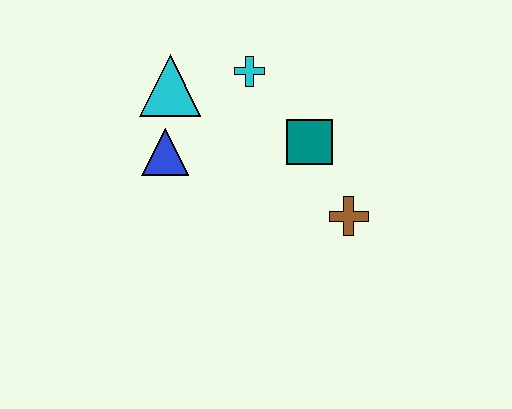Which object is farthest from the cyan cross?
The brown cross is farthest from the cyan cross.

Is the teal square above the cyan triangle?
No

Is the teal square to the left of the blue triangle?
No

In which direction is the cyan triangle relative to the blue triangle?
The cyan triangle is above the blue triangle.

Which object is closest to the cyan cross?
The cyan triangle is closest to the cyan cross.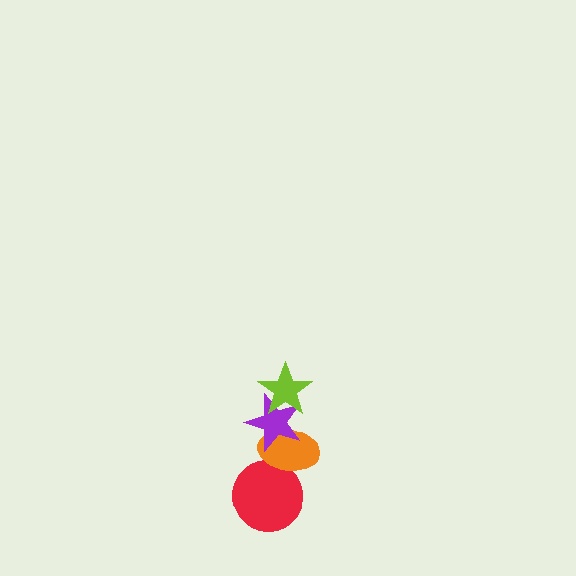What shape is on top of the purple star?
The lime star is on top of the purple star.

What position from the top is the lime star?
The lime star is 1st from the top.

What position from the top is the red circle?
The red circle is 4th from the top.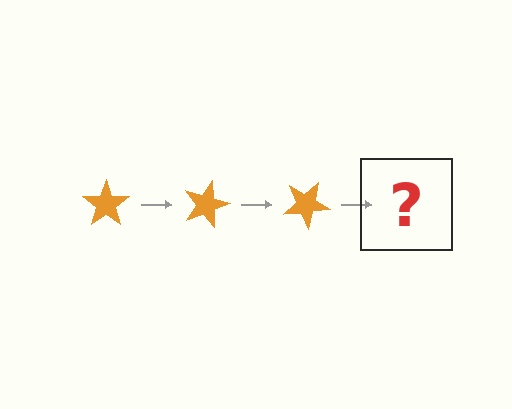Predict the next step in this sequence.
The next step is an orange star rotated 45 degrees.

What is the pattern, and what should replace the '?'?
The pattern is that the star rotates 15 degrees each step. The '?' should be an orange star rotated 45 degrees.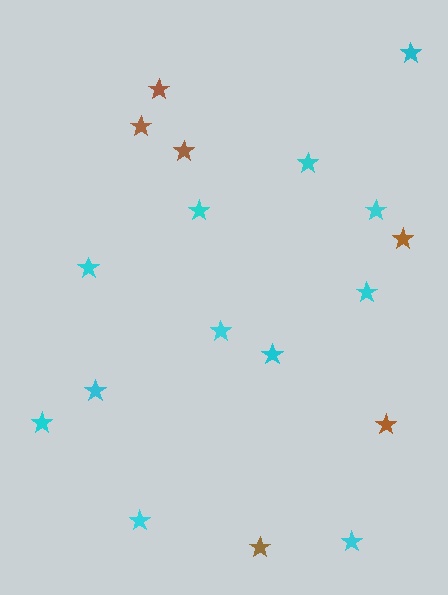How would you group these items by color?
There are 2 groups: one group of brown stars (6) and one group of cyan stars (12).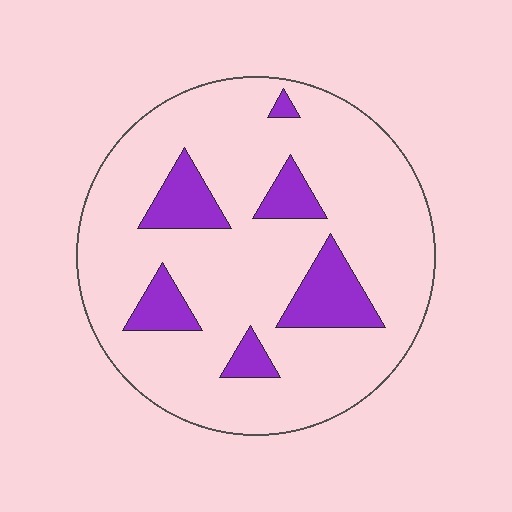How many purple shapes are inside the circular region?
6.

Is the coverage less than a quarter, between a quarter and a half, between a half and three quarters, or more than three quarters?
Less than a quarter.